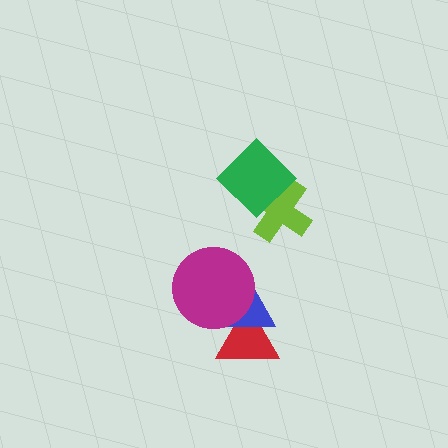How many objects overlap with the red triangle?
2 objects overlap with the red triangle.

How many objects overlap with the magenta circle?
2 objects overlap with the magenta circle.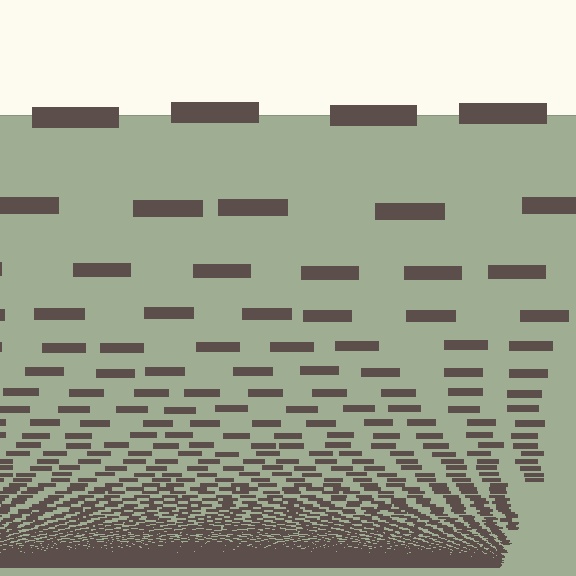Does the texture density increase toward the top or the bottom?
Density increases toward the bottom.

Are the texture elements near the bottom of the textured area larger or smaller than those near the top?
Smaller. The gradient is inverted — elements near the bottom are smaller and denser.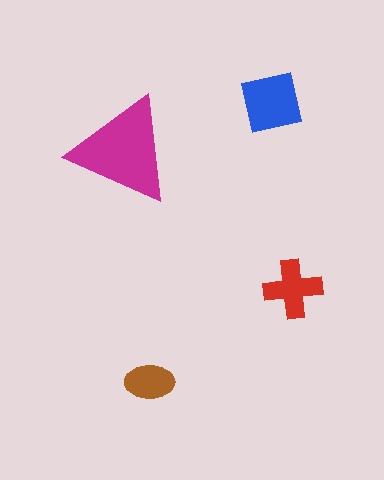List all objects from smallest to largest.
The brown ellipse, the red cross, the blue square, the magenta triangle.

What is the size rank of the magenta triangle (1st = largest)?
1st.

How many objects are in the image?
There are 4 objects in the image.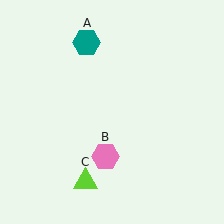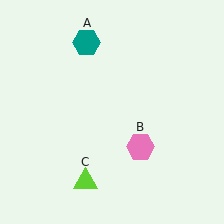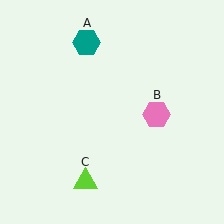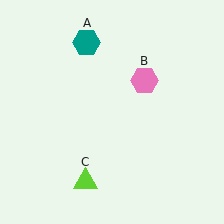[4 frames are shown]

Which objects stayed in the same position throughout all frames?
Teal hexagon (object A) and lime triangle (object C) remained stationary.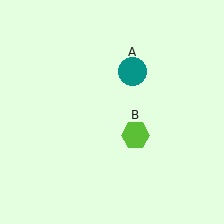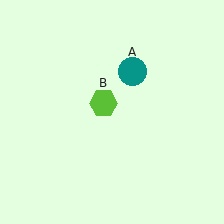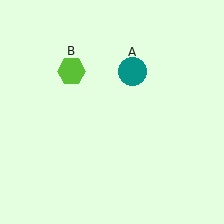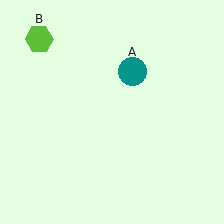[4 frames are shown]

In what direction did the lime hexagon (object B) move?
The lime hexagon (object B) moved up and to the left.